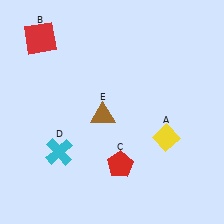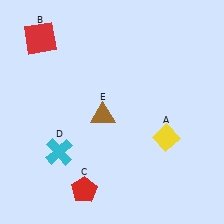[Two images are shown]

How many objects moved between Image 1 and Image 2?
1 object moved between the two images.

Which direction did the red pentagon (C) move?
The red pentagon (C) moved left.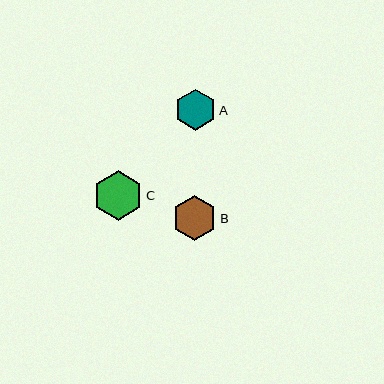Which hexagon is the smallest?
Hexagon A is the smallest with a size of approximately 41 pixels.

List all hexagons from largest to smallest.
From largest to smallest: C, B, A.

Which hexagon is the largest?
Hexagon C is the largest with a size of approximately 49 pixels.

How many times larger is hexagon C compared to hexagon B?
Hexagon C is approximately 1.1 times the size of hexagon B.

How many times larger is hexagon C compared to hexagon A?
Hexagon C is approximately 1.2 times the size of hexagon A.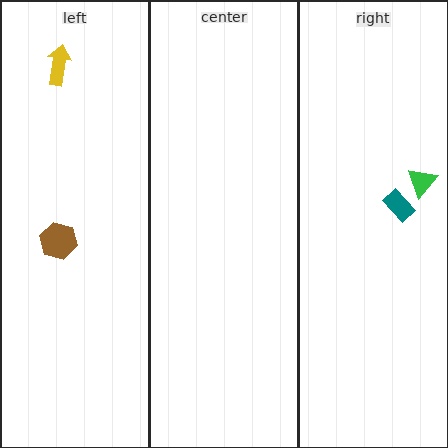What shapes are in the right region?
The teal rectangle, the green triangle.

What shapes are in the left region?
The yellow arrow, the brown hexagon.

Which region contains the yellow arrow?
The left region.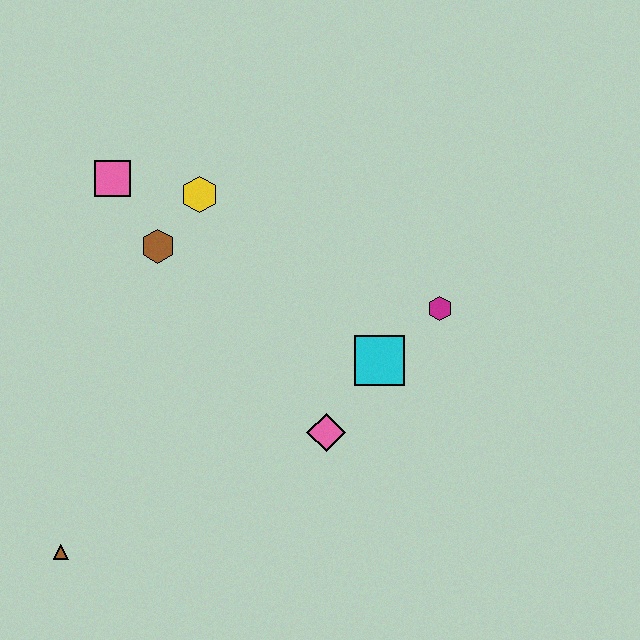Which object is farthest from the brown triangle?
The magenta hexagon is farthest from the brown triangle.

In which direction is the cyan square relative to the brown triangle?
The cyan square is to the right of the brown triangle.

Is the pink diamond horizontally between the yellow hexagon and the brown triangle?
No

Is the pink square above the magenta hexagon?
Yes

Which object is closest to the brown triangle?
The pink diamond is closest to the brown triangle.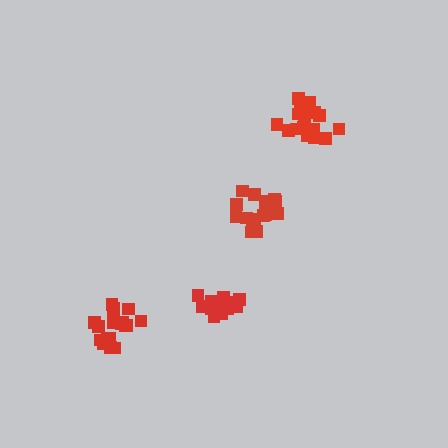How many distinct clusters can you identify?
There are 4 distinct clusters.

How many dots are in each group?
Group 1: 19 dots, Group 2: 16 dots, Group 3: 18 dots, Group 4: 21 dots (74 total).